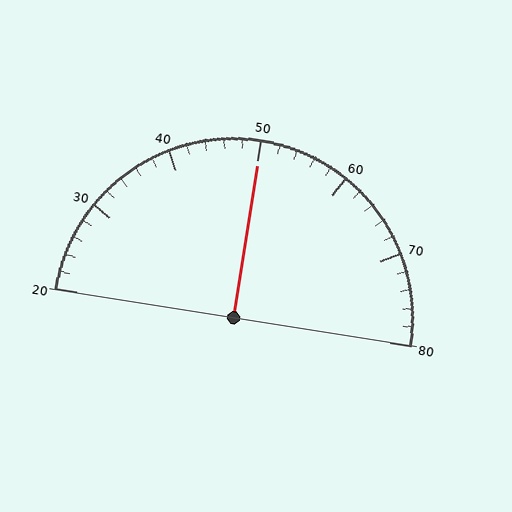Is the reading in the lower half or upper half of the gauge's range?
The reading is in the upper half of the range (20 to 80).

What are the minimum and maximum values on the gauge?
The gauge ranges from 20 to 80.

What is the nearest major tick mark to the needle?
The nearest major tick mark is 50.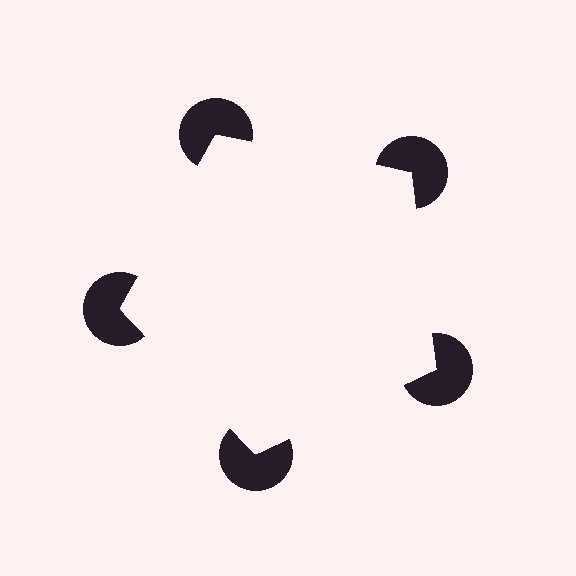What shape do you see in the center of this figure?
An illusory pentagon — its edges are inferred from the aligned wedge cuts in the pac-man discs, not physically drawn.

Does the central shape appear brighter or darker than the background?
It typically appears slightly brighter than the background, even though no actual brightness change is drawn.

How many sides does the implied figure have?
5 sides.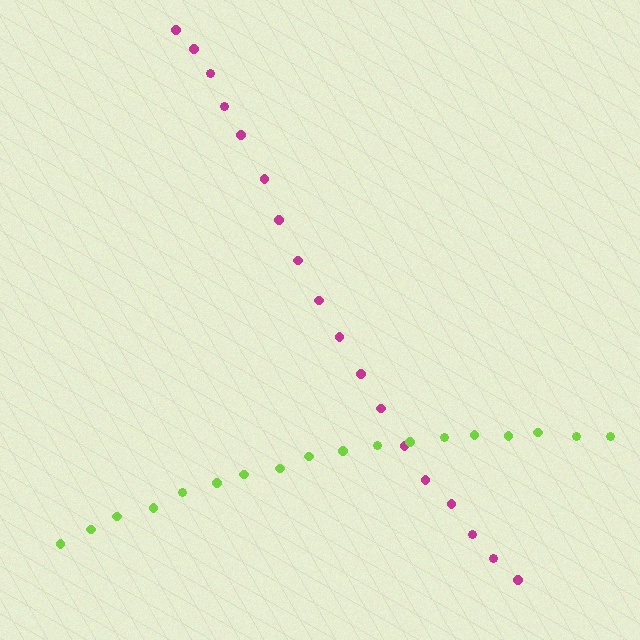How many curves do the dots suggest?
There are 2 distinct paths.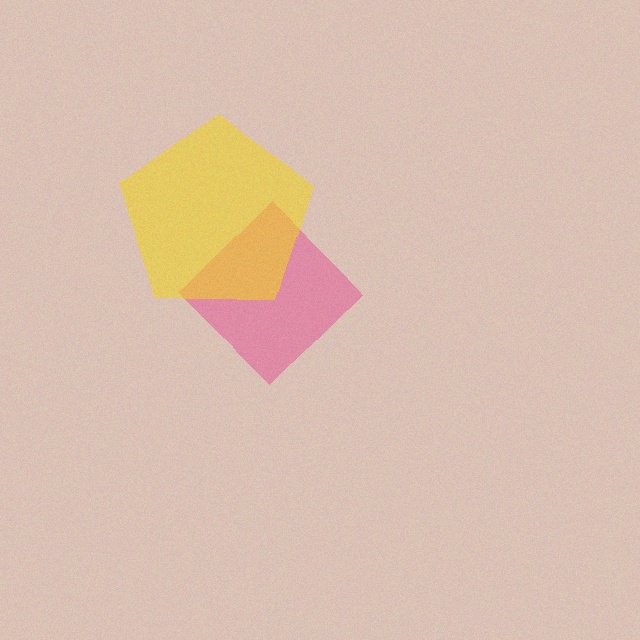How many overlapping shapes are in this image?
There are 2 overlapping shapes in the image.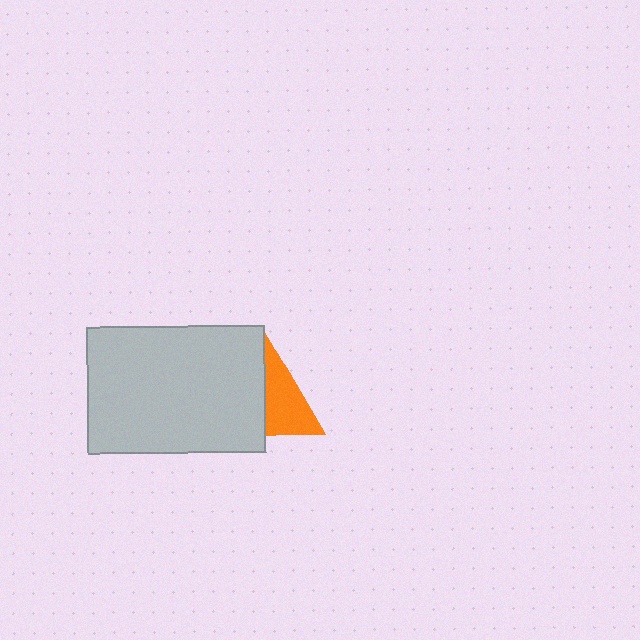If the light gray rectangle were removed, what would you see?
You would see the complete orange triangle.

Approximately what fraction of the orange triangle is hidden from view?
Roughly 53% of the orange triangle is hidden behind the light gray rectangle.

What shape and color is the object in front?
The object in front is a light gray rectangle.